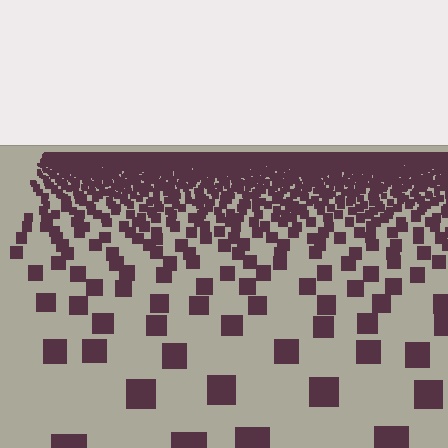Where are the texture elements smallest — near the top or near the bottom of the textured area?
Near the top.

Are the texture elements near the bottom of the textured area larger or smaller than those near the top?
Larger. Near the bottom, elements are closer to the viewer and appear at a bigger on-screen size.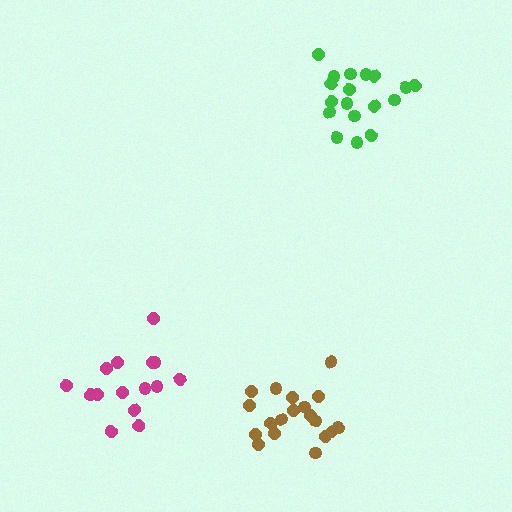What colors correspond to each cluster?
The clusters are colored: brown, magenta, green.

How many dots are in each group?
Group 1: 19 dots, Group 2: 15 dots, Group 3: 18 dots (52 total).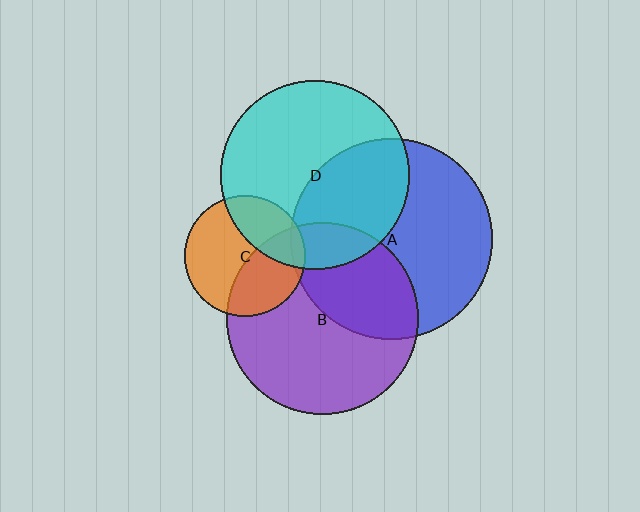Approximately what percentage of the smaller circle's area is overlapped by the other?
Approximately 40%.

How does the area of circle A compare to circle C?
Approximately 2.8 times.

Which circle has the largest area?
Circle A (blue).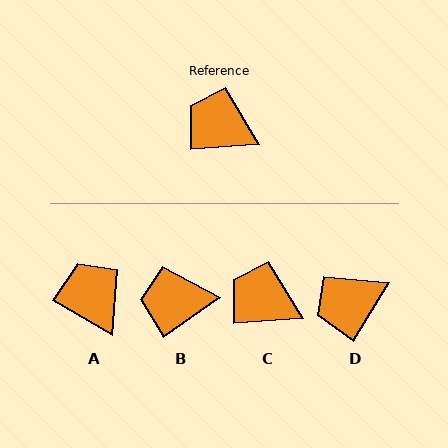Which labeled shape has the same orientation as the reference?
C.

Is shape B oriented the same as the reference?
No, it is off by about 30 degrees.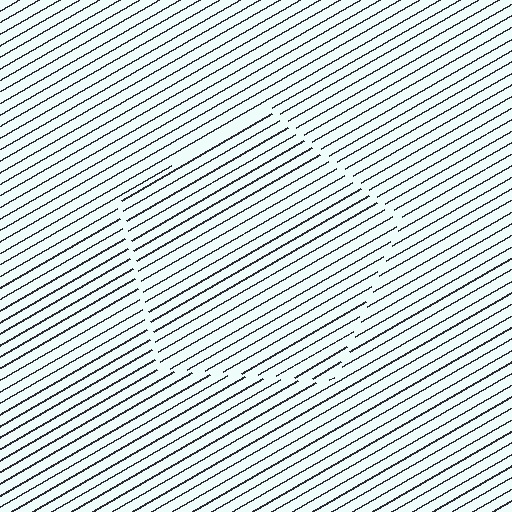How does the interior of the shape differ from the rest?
The interior of the shape contains the same grating, shifted by half a period — the contour is defined by the phase discontinuity where line-ends from the inner and outer gratings abut.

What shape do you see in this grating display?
An illusory pentagon. The interior of the shape contains the same grating, shifted by half a period — the contour is defined by the phase discontinuity where line-ends from the inner and outer gratings abut.